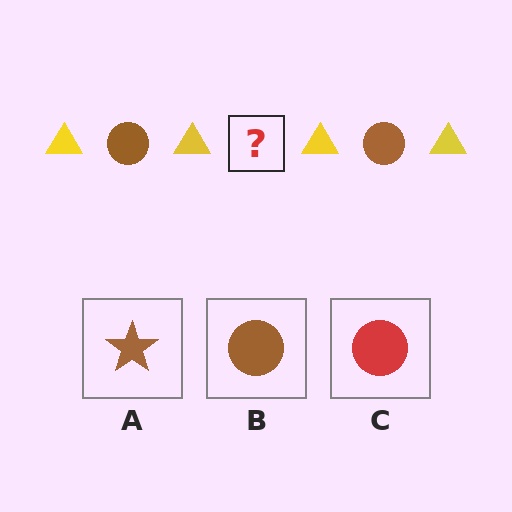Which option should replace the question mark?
Option B.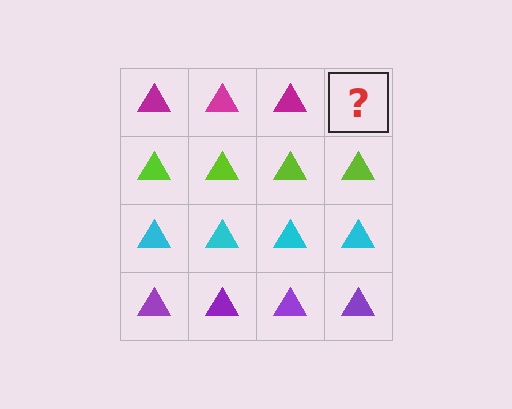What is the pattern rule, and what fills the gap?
The rule is that each row has a consistent color. The gap should be filled with a magenta triangle.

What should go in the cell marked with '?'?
The missing cell should contain a magenta triangle.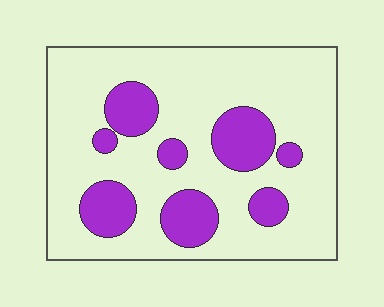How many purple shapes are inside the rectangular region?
8.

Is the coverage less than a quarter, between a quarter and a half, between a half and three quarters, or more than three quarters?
Less than a quarter.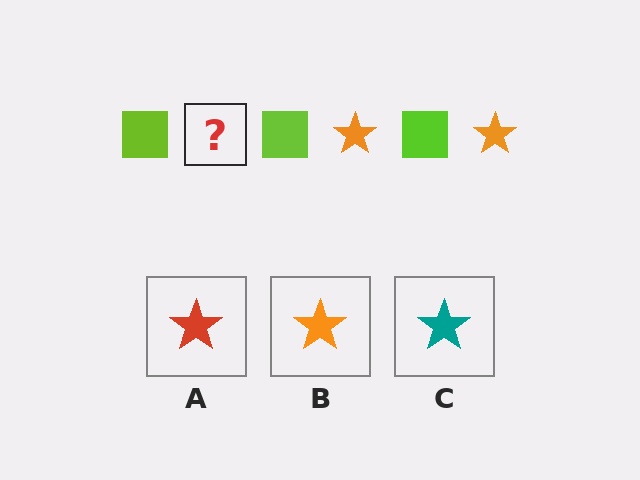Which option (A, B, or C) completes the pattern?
B.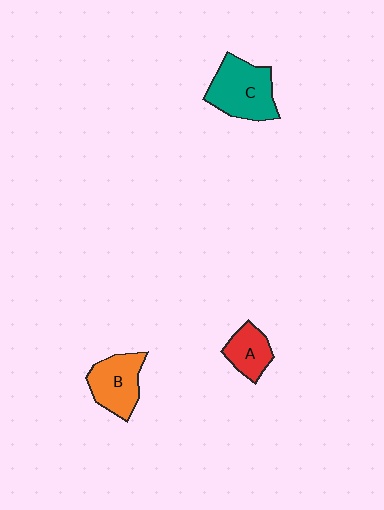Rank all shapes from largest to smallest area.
From largest to smallest: C (teal), B (orange), A (red).